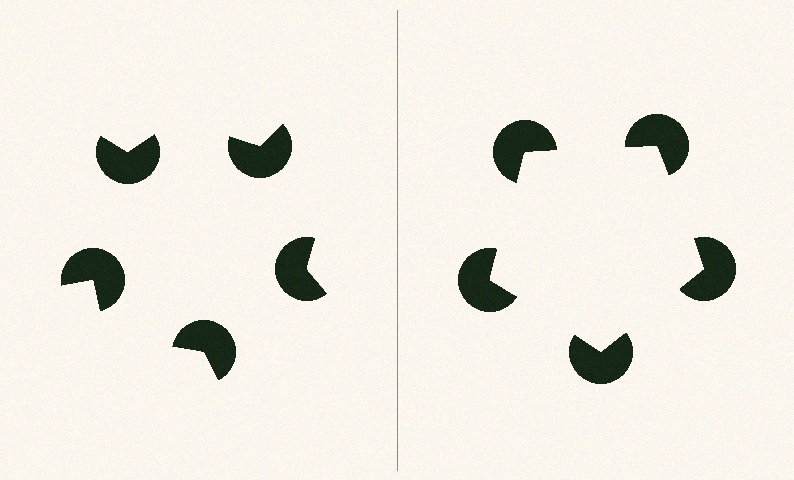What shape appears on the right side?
An illusory pentagon.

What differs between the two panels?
The pac-man discs are positioned identically on both sides; only the wedge orientations differ. On the right they align to a pentagon; on the left they are misaligned.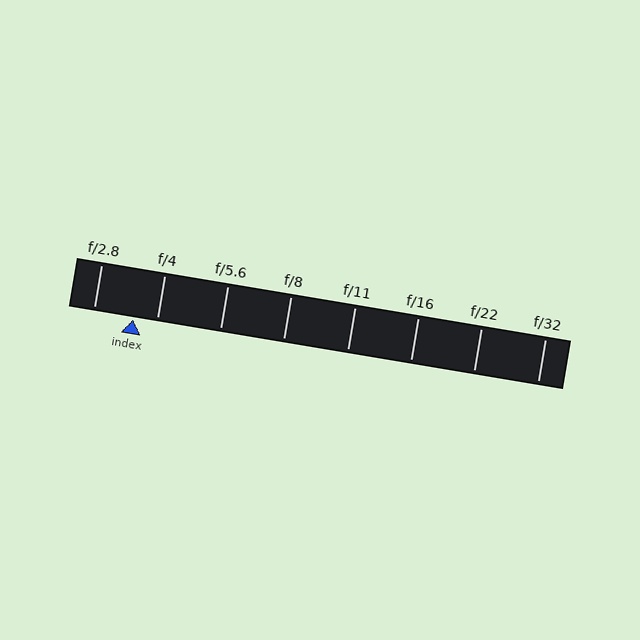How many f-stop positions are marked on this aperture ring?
There are 8 f-stop positions marked.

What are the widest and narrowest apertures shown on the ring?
The widest aperture shown is f/2.8 and the narrowest is f/32.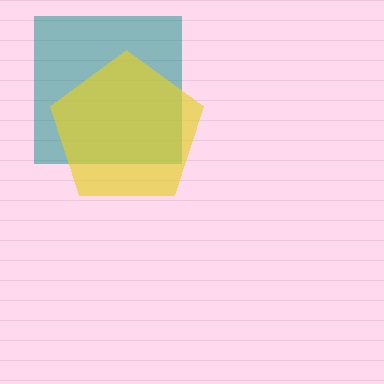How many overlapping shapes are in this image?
There are 2 overlapping shapes in the image.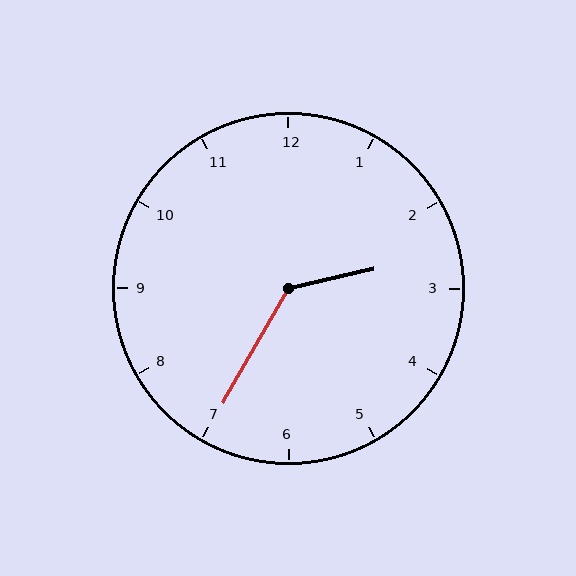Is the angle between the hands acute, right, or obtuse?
It is obtuse.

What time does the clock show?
2:35.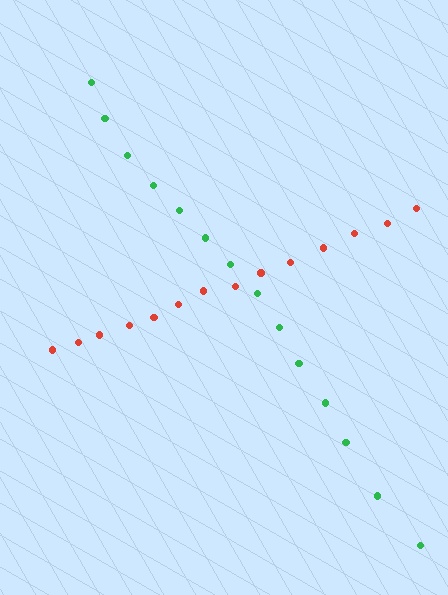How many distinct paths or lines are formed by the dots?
There are 2 distinct paths.